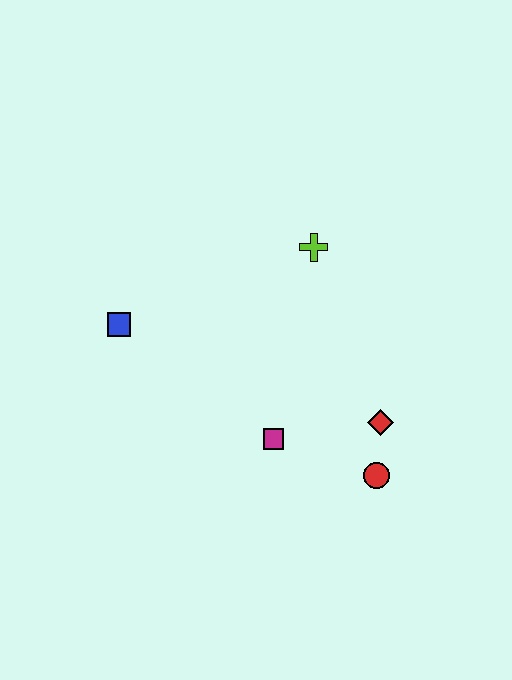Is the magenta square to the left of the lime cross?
Yes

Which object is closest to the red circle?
The red diamond is closest to the red circle.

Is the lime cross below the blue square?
No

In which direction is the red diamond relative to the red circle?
The red diamond is above the red circle.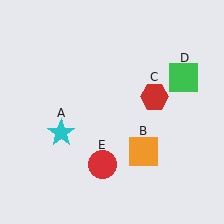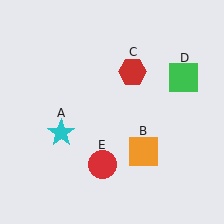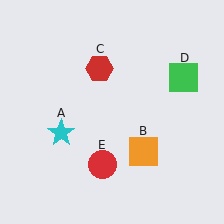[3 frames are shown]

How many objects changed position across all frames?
1 object changed position: red hexagon (object C).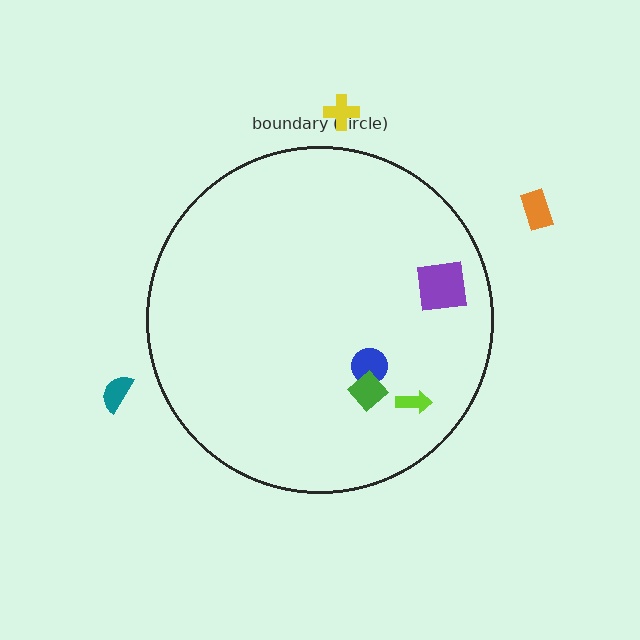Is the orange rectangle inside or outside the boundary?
Outside.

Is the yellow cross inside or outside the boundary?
Outside.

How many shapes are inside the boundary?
4 inside, 3 outside.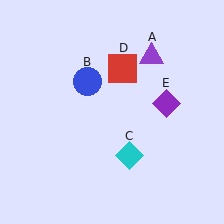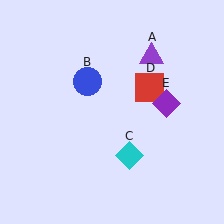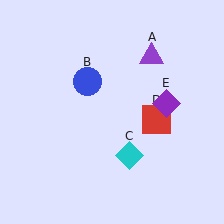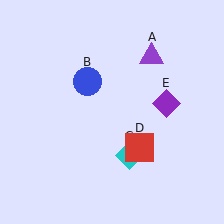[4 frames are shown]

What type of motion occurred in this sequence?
The red square (object D) rotated clockwise around the center of the scene.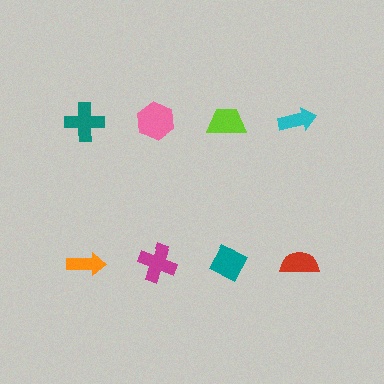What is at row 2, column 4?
A red semicircle.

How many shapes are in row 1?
4 shapes.